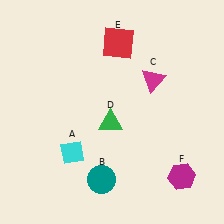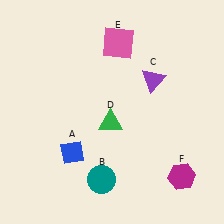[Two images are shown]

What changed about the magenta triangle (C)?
In Image 1, C is magenta. In Image 2, it changed to purple.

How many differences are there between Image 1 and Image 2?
There are 3 differences between the two images.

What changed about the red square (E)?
In Image 1, E is red. In Image 2, it changed to pink.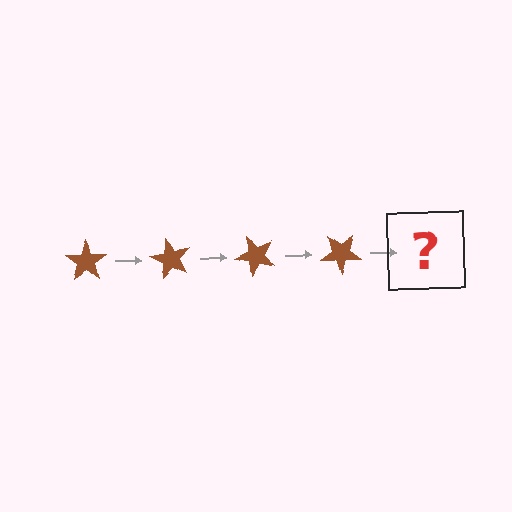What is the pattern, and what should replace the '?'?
The pattern is that the star rotates 60 degrees each step. The '?' should be a brown star rotated 240 degrees.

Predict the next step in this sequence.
The next step is a brown star rotated 240 degrees.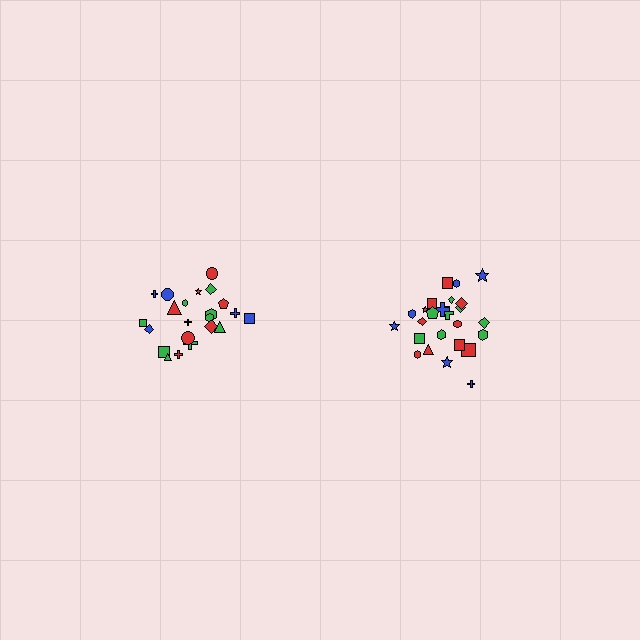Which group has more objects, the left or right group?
The right group.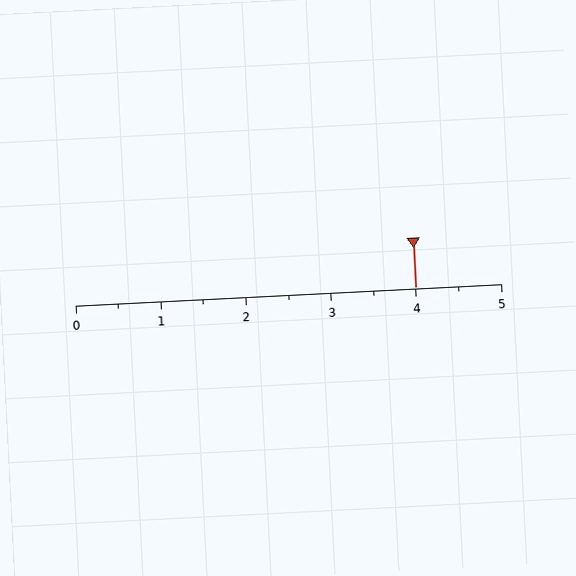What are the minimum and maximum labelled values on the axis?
The axis runs from 0 to 5.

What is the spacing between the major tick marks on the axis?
The major ticks are spaced 1 apart.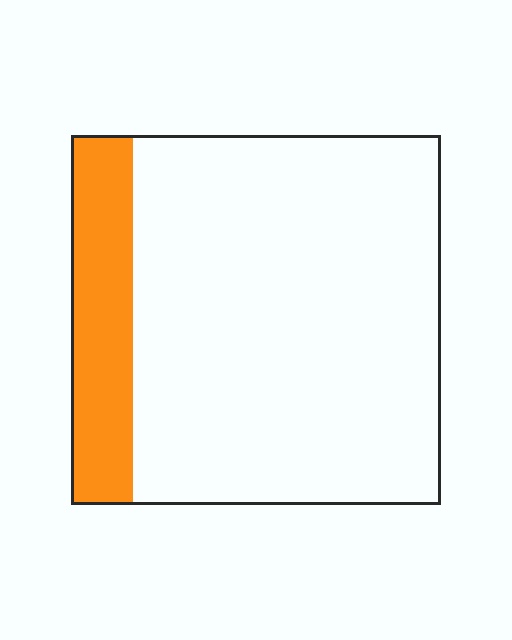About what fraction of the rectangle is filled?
About one sixth (1/6).